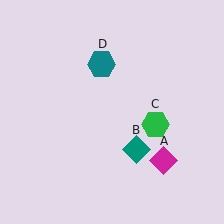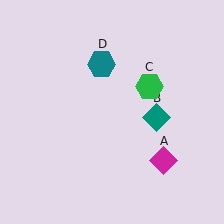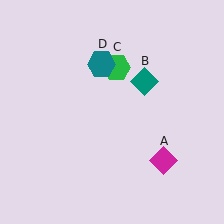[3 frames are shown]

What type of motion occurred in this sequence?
The teal diamond (object B), green hexagon (object C) rotated counterclockwise around the center of the scene.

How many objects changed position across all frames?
2 objects changed position: teal diamond (object B), green hexagon (object C).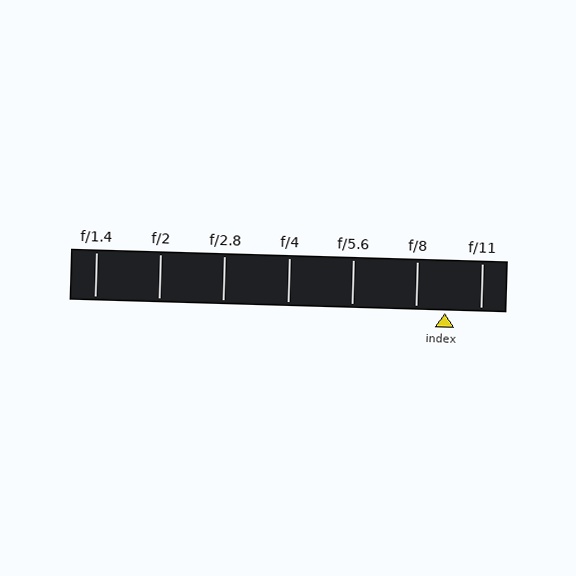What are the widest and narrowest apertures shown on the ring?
The widest aperture shown is f/1.4 and the narrowest is f/11.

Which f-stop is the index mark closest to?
The index mark is closest to f/8.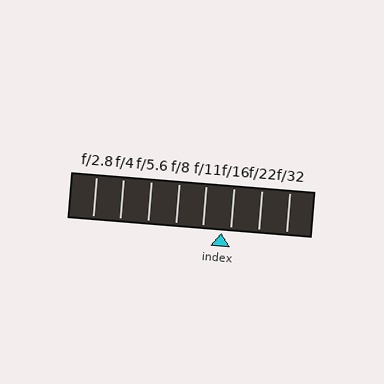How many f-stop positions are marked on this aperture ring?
There are 8 f-stop positions marked.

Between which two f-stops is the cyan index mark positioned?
The index mark is between f/11 and f/16.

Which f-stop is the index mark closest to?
The index mark is closest to f/16.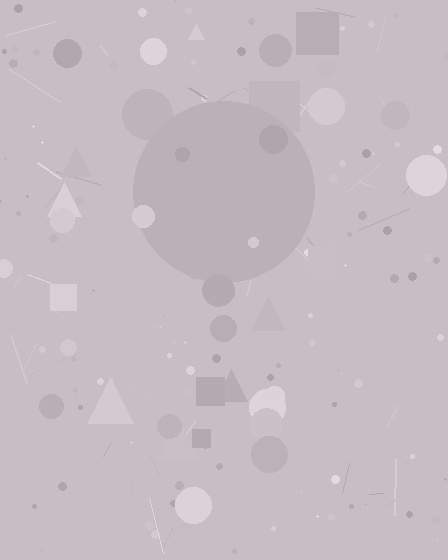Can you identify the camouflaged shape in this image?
The camouflaged shape is a circle.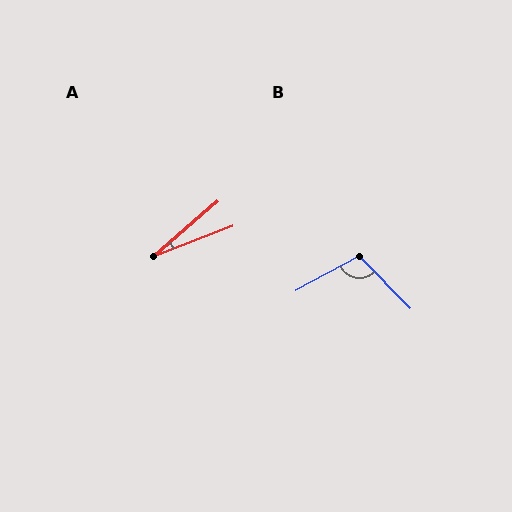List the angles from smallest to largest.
A (20°), B (105°).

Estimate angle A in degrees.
Approximately 20 degrees.